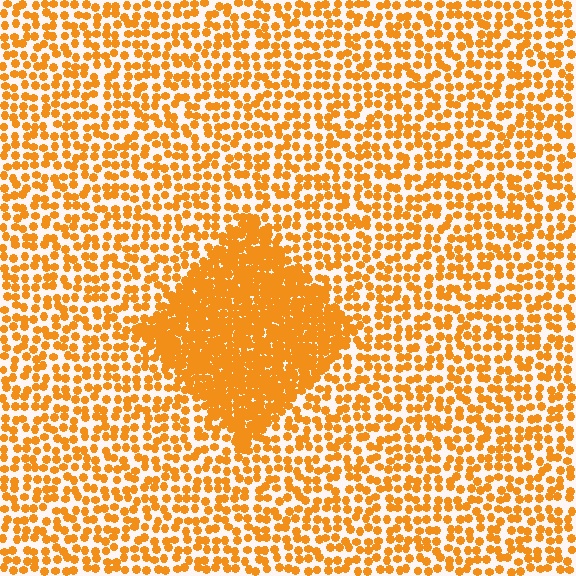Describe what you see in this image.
The image contains small orange elements arranged at two different densities. A diamond-shaped region is visible where the elements are more densely packed than the surrounding area.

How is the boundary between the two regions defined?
The boundary is defined by a change in element density (approximately 2.4x ratio). All elements are the same color, size, and shape.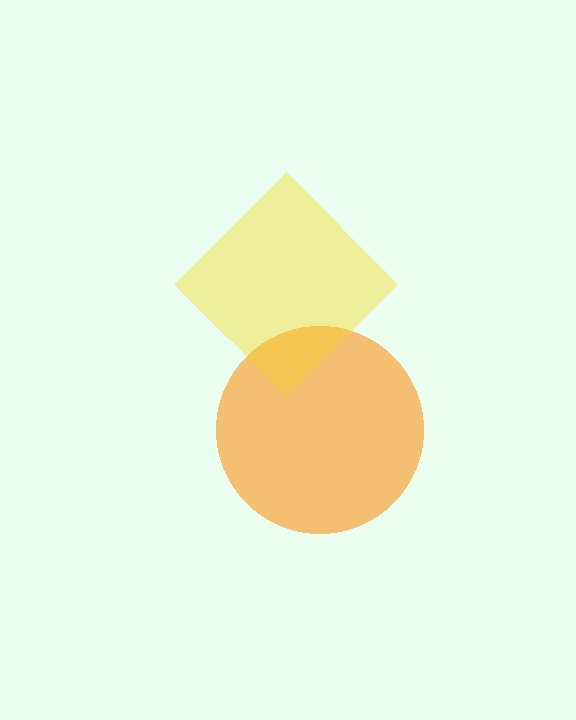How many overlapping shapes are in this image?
There are 2 overlapping shapes in the image.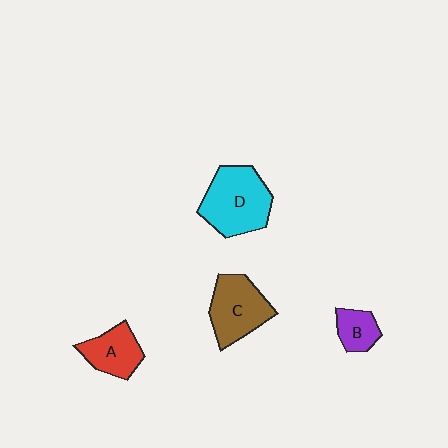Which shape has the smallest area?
Shape B (purple).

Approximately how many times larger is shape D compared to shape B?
Approximately 2.5 times.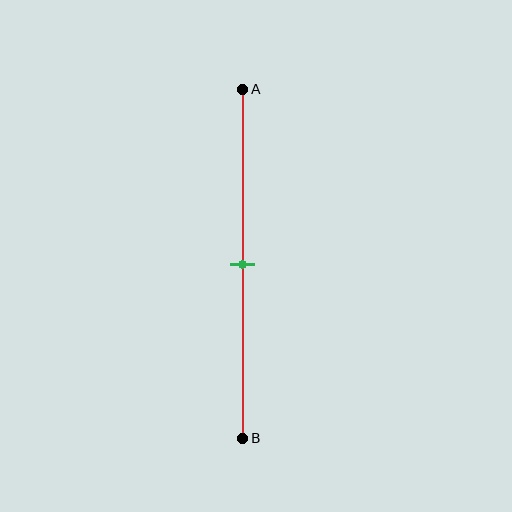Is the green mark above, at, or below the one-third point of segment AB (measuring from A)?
The green mark is below the one-third point of segment AB.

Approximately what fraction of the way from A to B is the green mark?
The green mark is approximately 50% of the way from A to B.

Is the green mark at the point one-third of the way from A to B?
No, the mark is at about 50% from A, not at the 33% one-third point.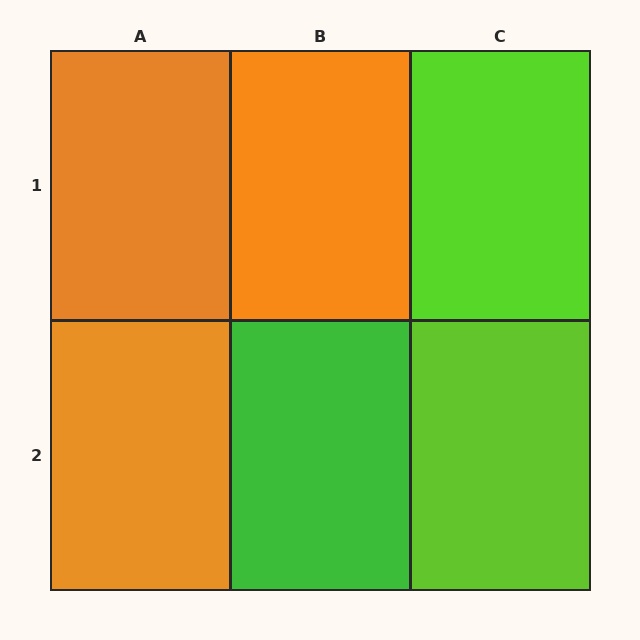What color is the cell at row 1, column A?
Orange.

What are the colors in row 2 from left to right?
Orange, green, lime.